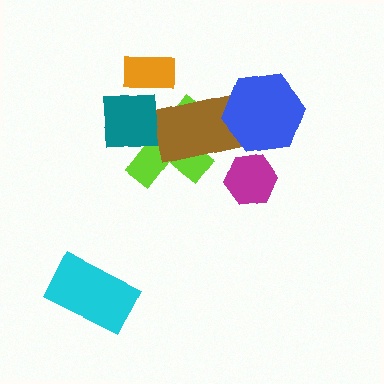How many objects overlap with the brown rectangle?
3 objects overlap with the brown rectangle.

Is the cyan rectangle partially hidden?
No, no other shape covers it.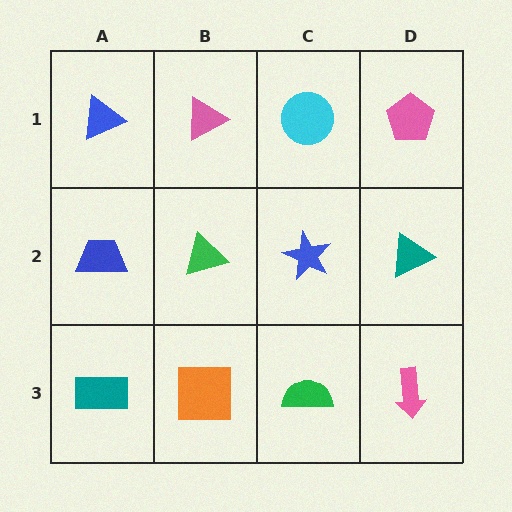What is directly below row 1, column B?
A green triangle.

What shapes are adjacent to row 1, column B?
A green triangle (row 2, column B), a blue triangle (row 1, column A), a cyan circle (row 1, column C).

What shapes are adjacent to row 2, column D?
A pink pentagon (row 1, column D), a pink arrow (row 3, column D), a blue star (row 2, column C).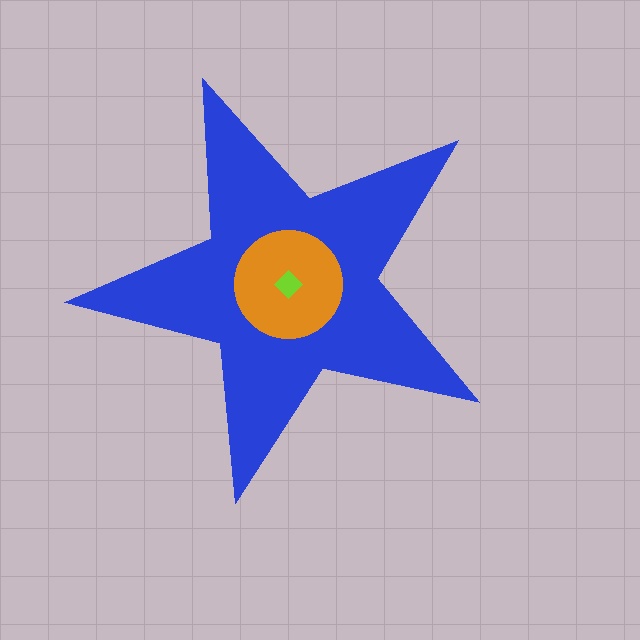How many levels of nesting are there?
3.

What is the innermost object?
The lime diamond.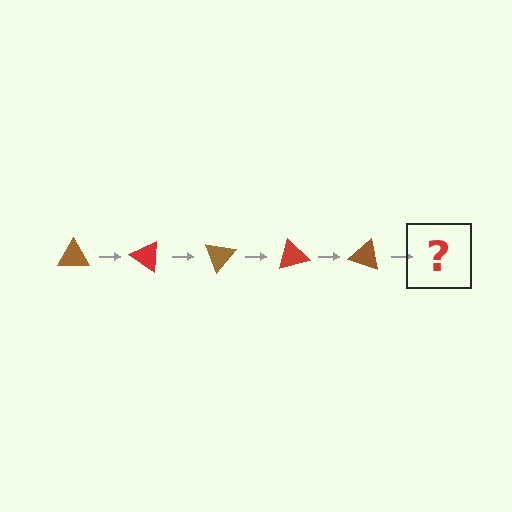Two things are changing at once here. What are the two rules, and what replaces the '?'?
The two rules are that it rotates 35 degrees each step and the color cycles through brown and red. The '?' should be a red triangle, rotated 175 degrees from the start.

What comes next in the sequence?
The next element should be a red triangle, rotated 175 degrees from the start.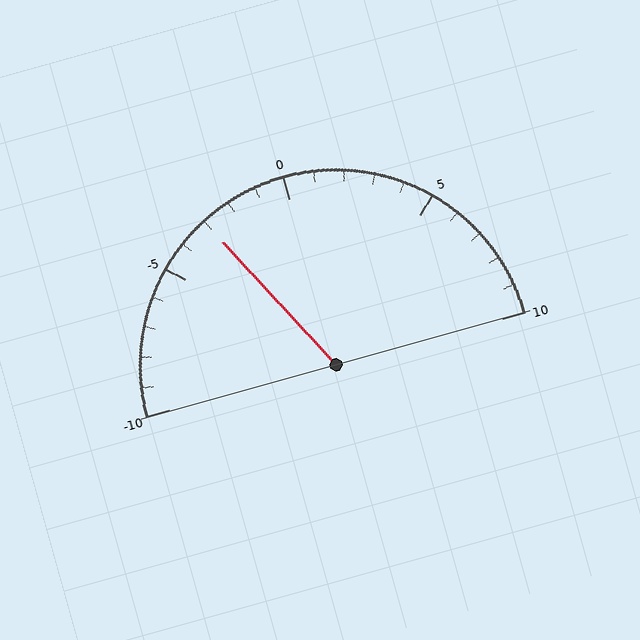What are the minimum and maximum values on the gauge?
The gauge ranges from -10 to 10.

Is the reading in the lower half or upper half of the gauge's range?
The reading is in the lower half of the range (-10 to 10).